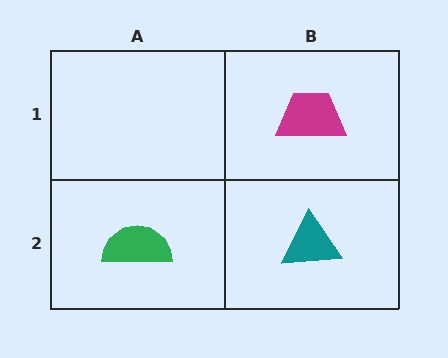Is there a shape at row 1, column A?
No, that cell is empty.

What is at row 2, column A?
A green semicircle.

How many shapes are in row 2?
2 shapes.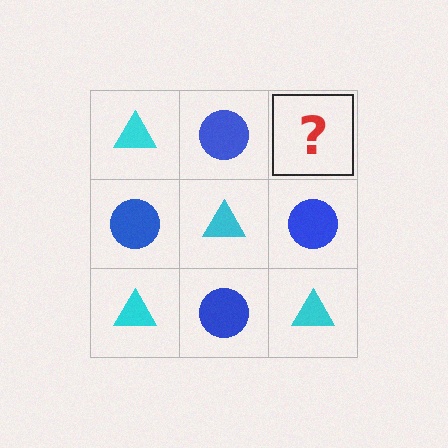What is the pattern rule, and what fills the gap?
The rule is that it alternates cyan triangle and blue circle in a checkerboard pattern. The gap should be filled with a cyan triangle.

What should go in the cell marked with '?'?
The missing cell should contain a cyan triangle.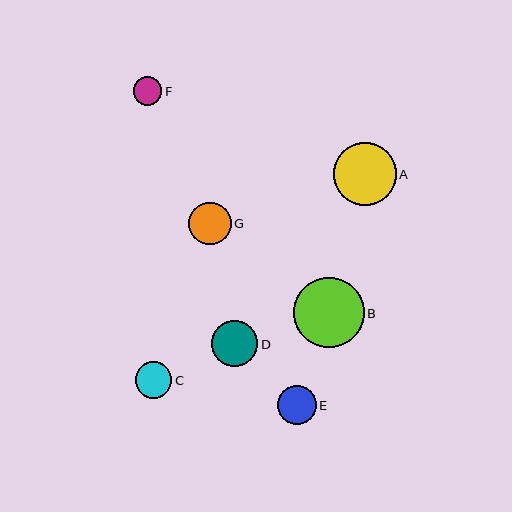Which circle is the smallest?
Circle F is the smallest with a size of approximately 29 pixels.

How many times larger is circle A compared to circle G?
Circle A is approximately 1.5 times the size of circle G.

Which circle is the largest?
Circle B is the largest with a size of approximately 70 pixels.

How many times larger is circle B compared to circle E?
Circle B is approximately 1.8 times the size of circle E.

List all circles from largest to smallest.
From largest to smallest: B, A, D, G, E, C, F.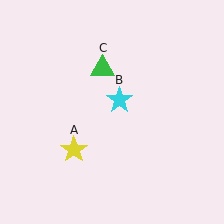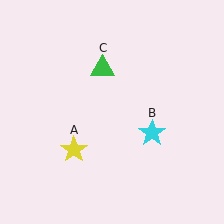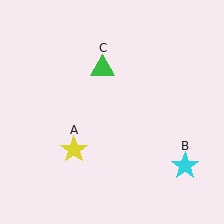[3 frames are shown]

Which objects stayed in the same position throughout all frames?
Yellow star (object A) and green triangle (object C) remained stationary.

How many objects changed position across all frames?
1 object changed position: cyan star (object B).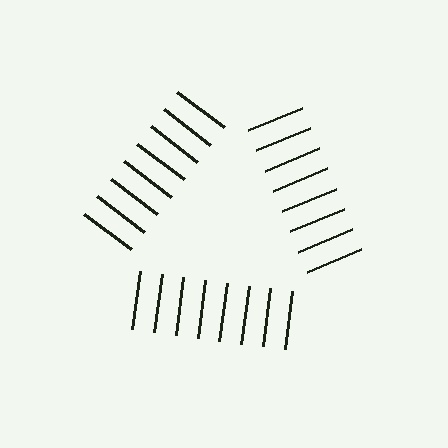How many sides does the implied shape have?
3 sides — the line-ends trace a triangle.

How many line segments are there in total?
24 — 8 along each of the 3 edges.